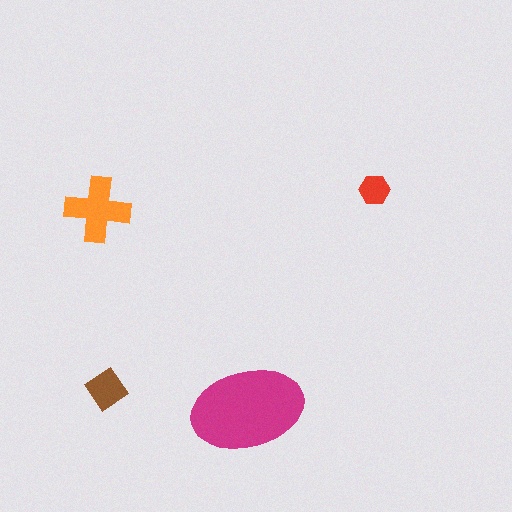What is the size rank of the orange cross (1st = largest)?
2nd.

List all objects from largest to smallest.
The magenta ellipse, the orange cross, the brown diamond, the red hexagon.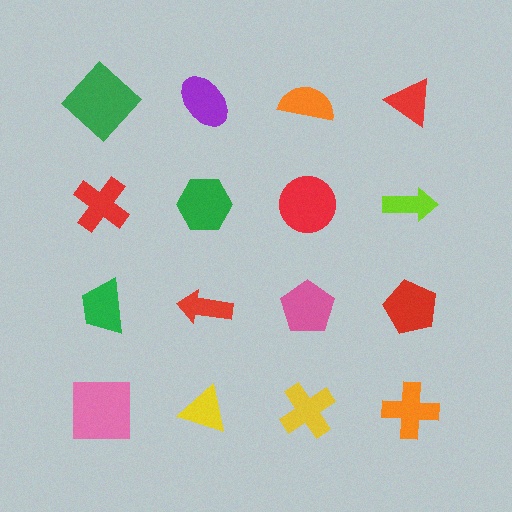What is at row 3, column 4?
A red pentagon.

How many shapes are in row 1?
4 shapes.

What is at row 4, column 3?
A yellow cross.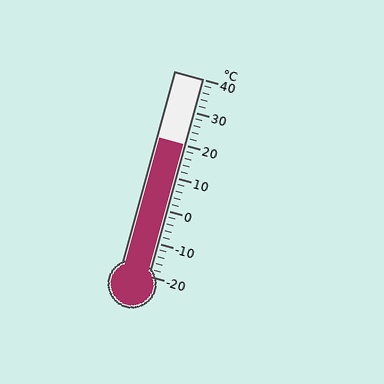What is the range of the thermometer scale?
The thermometer scale ranges from -20°C to 40°C.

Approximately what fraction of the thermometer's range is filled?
The thermometer is filled to approximately 65% of its range.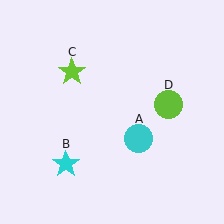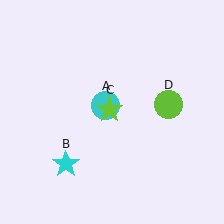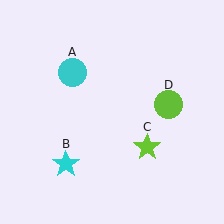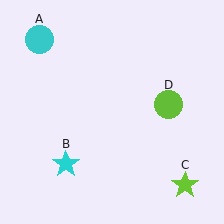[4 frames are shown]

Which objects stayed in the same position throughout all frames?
Cyan star (object B) and lime circle (object D) remained stationary.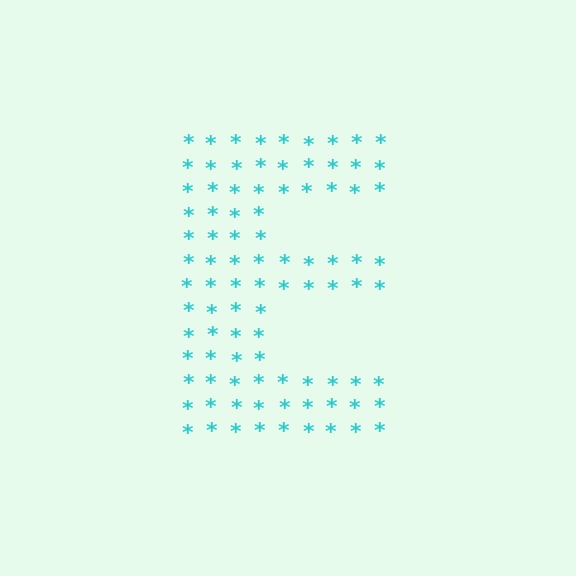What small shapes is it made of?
It is made of small asterisks.